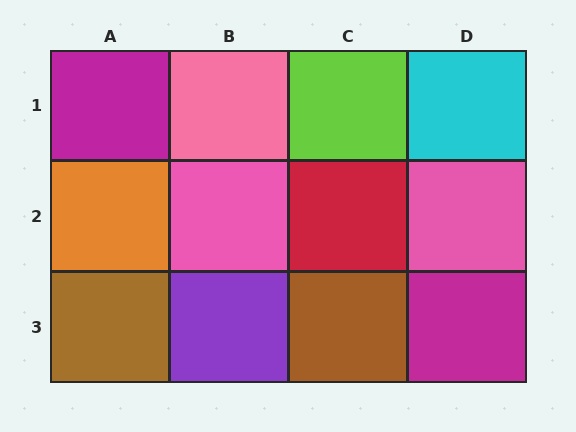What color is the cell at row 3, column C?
Brown.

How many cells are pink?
3 cells are pink.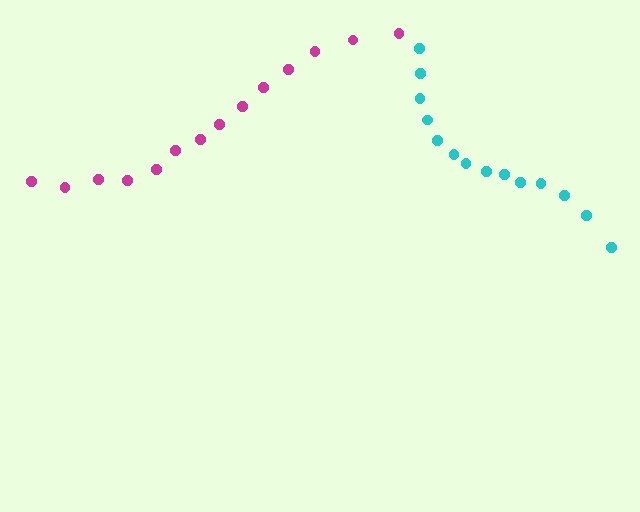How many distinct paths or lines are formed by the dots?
There are 2 distinct paths.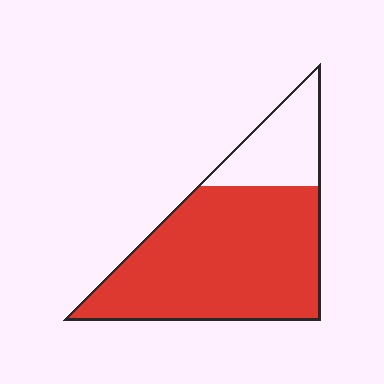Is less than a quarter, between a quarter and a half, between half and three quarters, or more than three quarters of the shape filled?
More than three quarters.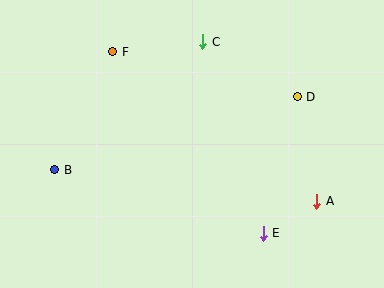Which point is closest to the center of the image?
Point C at (203, 42) is closest to the center.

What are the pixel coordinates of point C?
Point C is at (203, 42).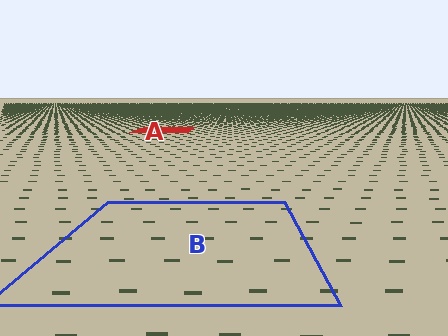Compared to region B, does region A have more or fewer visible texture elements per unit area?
Region A has more texture elements per unit area — they are packed more densely because it is farther away.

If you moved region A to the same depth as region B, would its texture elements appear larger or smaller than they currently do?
They would appear larger. At a closer depth, the same texture elements are projected at a bigger on-screen size.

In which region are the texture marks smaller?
The texture marks are smaller in region A, because it is farther away.